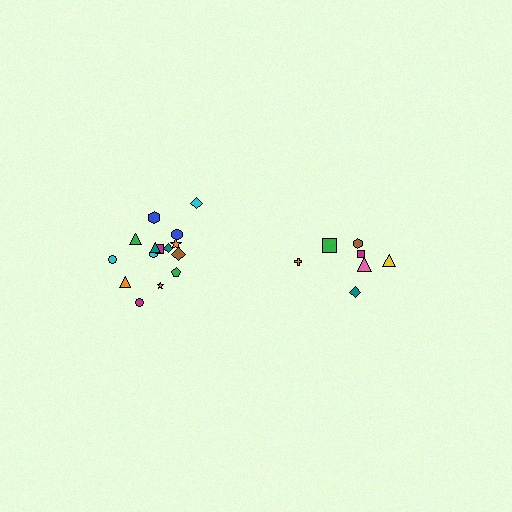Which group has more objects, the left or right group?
The left group.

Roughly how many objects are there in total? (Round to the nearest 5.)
Roughly 20 objects in total.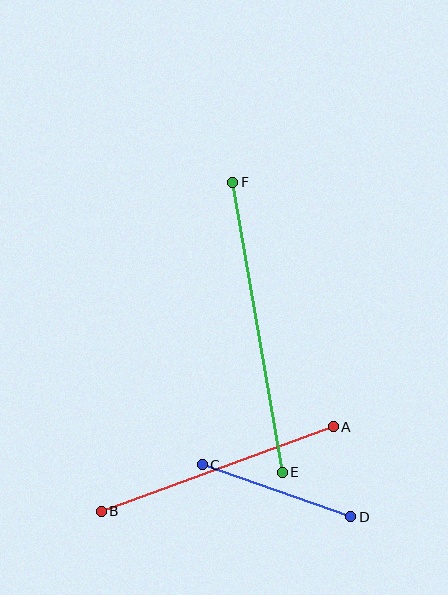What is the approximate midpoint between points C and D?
The midpoint is at approximately (277, 491) pixels.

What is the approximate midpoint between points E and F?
The midpoint is at approximately (258, 327) pixels.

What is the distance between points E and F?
The distance is approximately 295 pixels.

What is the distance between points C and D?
The distance is approximately 157 pixels.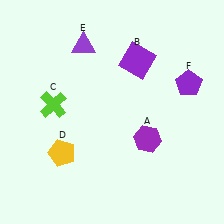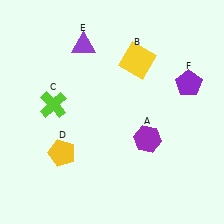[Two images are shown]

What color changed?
The square (B) changed from purple in Image 1 to yellow in Image 2.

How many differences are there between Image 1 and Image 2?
There is 1 difference between the two images.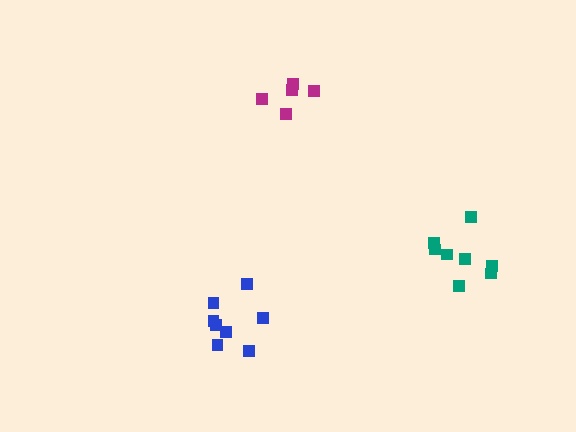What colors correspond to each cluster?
The clusters are colored: teal, magenta, blue.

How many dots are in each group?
Group 1: 8 dots, Group 2: 5 dots, Group 3: 8 dots (21 total).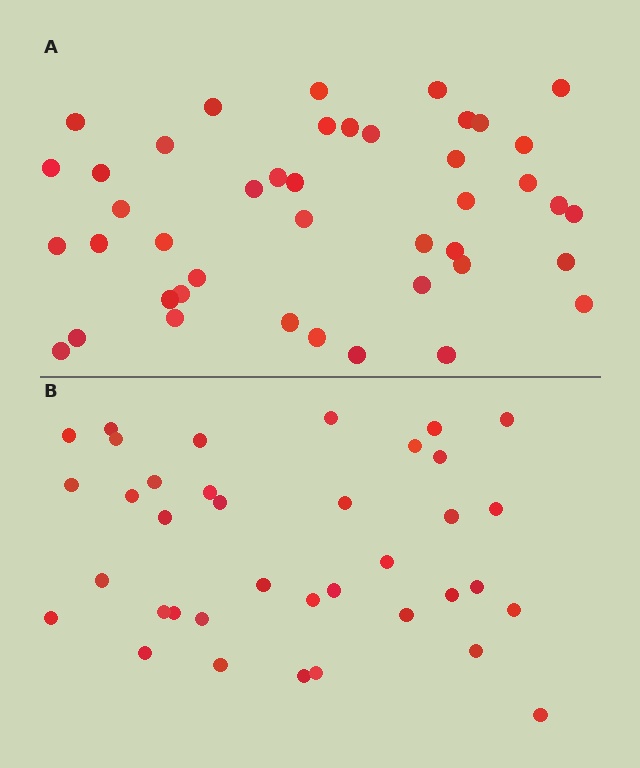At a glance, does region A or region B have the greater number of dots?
Region A (the top region) has more dots.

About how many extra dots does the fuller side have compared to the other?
Region A has about 6 more dots than region B.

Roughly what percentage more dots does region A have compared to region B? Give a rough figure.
About 15% more.